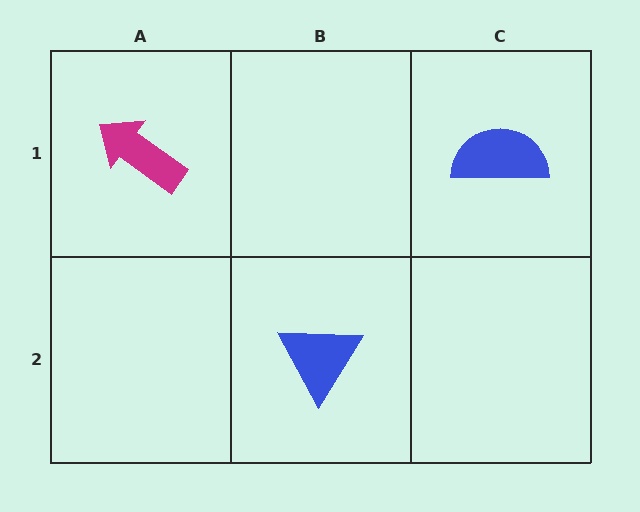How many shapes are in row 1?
2 shapes.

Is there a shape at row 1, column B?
No, that cell is empty.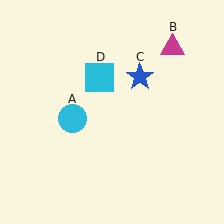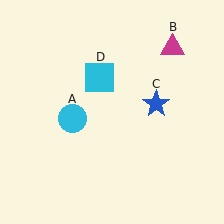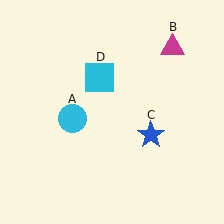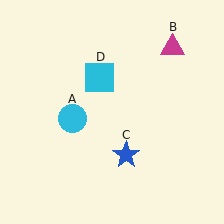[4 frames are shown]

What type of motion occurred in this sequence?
The blue star (object C) rotated clockwise around the center of the scene.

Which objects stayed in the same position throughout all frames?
Cyan circle (object A) and magenta triangle (object B) and cyan square (object D) remained stationary.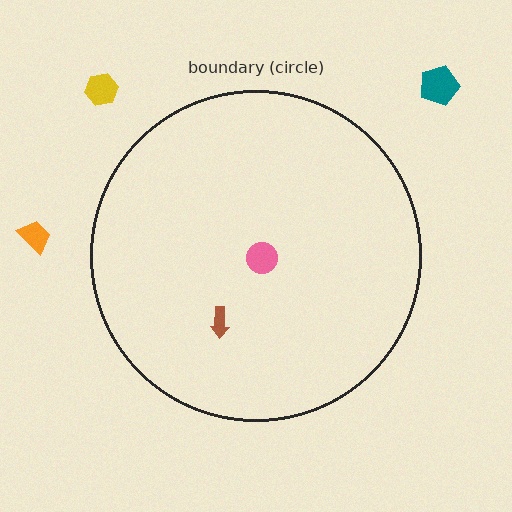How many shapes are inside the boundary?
2 inside, 3 outside.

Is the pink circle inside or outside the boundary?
Inside.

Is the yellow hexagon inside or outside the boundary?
Outside.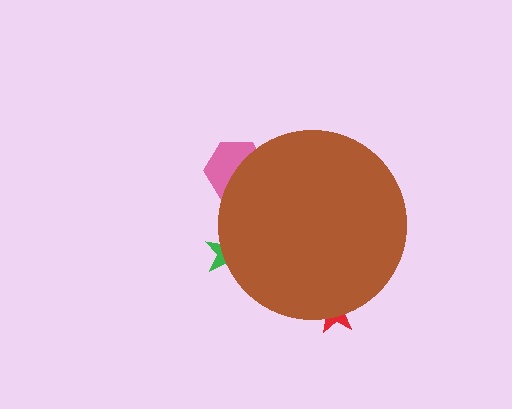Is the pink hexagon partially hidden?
Yes, the pink hexagon is partially hidden behind the brown circle.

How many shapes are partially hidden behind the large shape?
3 shapes are partially hidden.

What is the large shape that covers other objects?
A brown circle.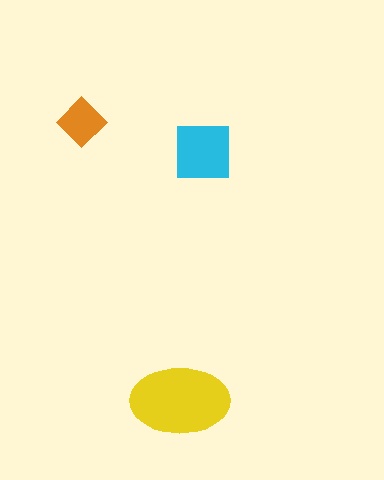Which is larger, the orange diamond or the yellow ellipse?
The yellow ellipse.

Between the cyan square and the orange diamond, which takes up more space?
The cyan square.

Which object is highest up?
The orange diamond is topmost.